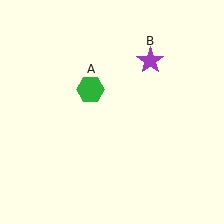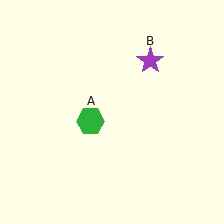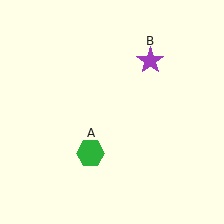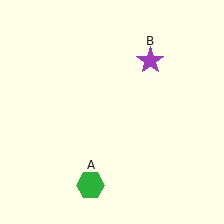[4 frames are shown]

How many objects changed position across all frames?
1 object changed position: green hexagon (object A).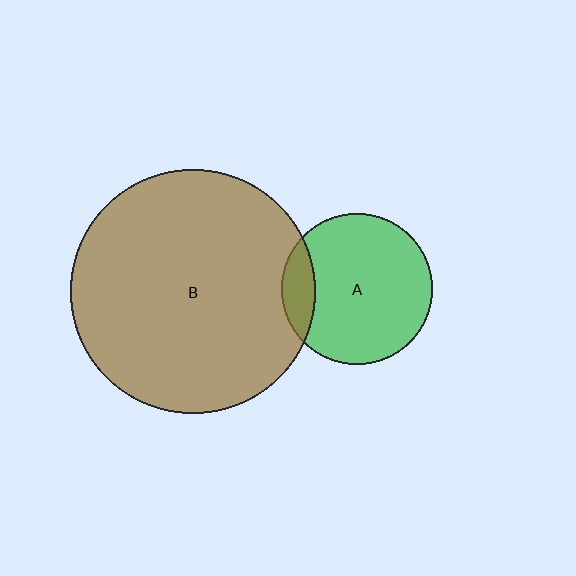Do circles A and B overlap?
Yes.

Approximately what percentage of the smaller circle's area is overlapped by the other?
Approximately 15%.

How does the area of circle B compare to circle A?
Approximately 2.6 times.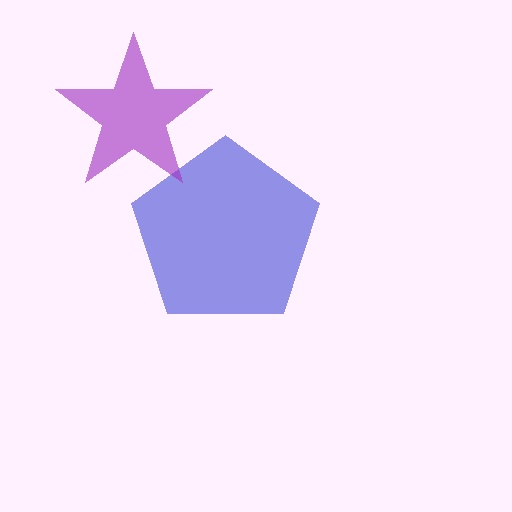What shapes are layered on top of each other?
The layered shapes are: a blue pentagon, a purple star.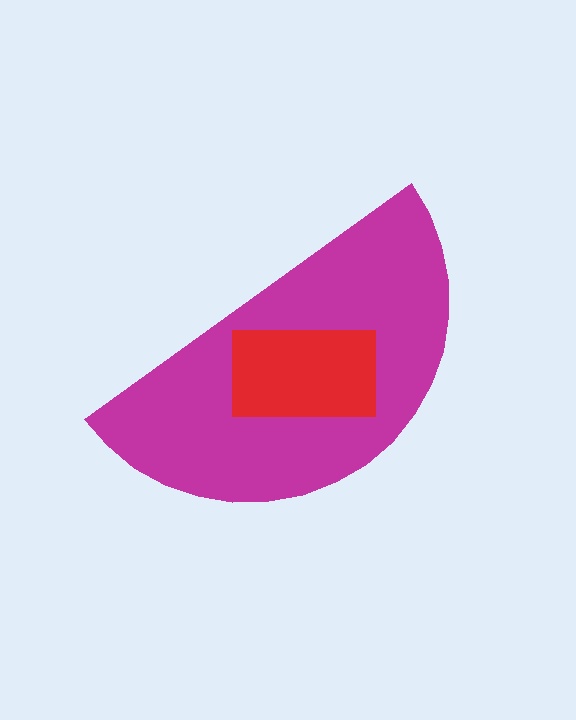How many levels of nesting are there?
2.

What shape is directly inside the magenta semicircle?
The red rectangle.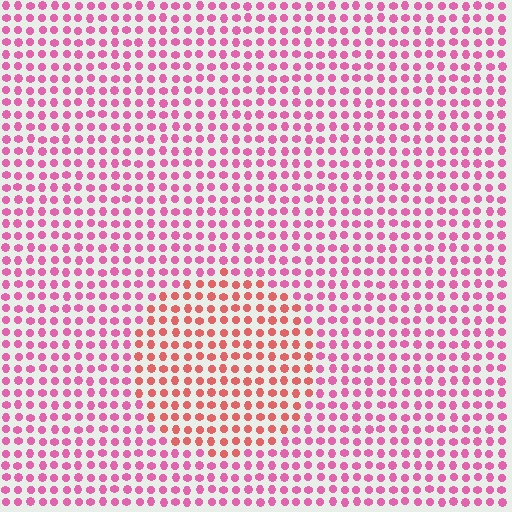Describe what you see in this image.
The image is filled with small pink elements in a uniform arrangement. A circle-shaped region is visible where the elements are tinted to a slightly different hue, forming a subtle color boundary.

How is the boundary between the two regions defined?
The boundary is defined purely by a slight shift in hue (about 34 degrees). Spacing, size, and orientation are identical on both sides.